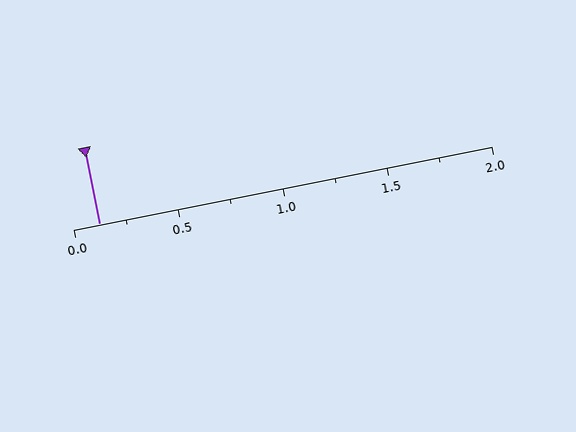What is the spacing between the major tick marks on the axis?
The major ticks are spaced 0.5 apart.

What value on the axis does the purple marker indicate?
The marker indicates approximately 0.12.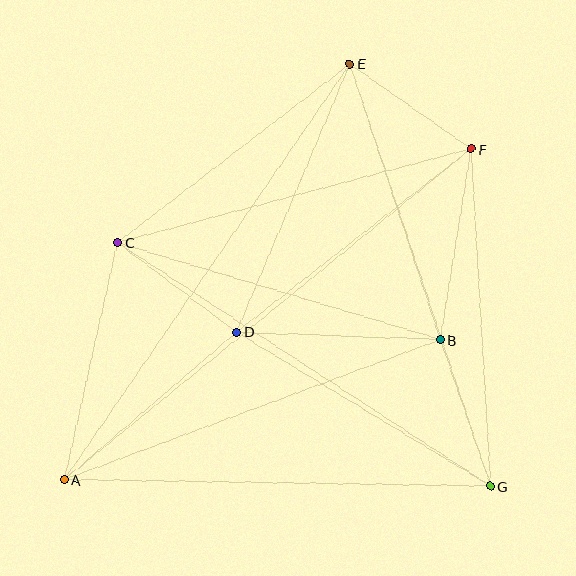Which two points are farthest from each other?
Points A and F are farthest from each other.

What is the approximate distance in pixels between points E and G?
The distance between E and G is approximately 445 pixels.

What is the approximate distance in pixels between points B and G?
The distance between B and G is approximately 155 pixels.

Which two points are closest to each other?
Points E and F are closest to each other.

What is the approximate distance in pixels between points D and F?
The distance between D and F is approximately 298 pixels.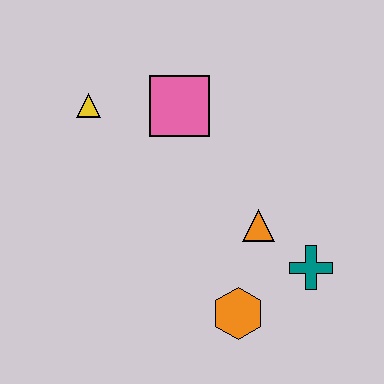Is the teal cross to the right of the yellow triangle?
Yes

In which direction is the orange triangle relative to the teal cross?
The orange triangle is to the left of the teal cross.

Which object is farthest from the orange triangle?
The yellow triangle is farthest from the orange triangle.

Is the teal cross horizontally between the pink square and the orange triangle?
No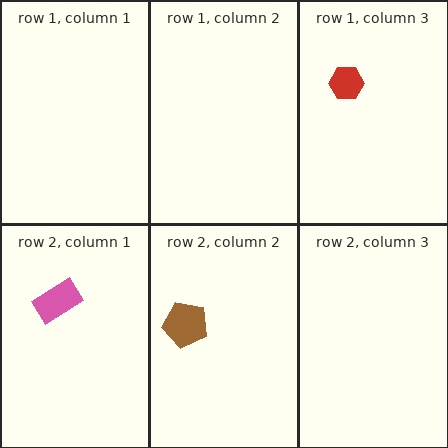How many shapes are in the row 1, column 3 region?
1.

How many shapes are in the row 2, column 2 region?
1.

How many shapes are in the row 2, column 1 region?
1.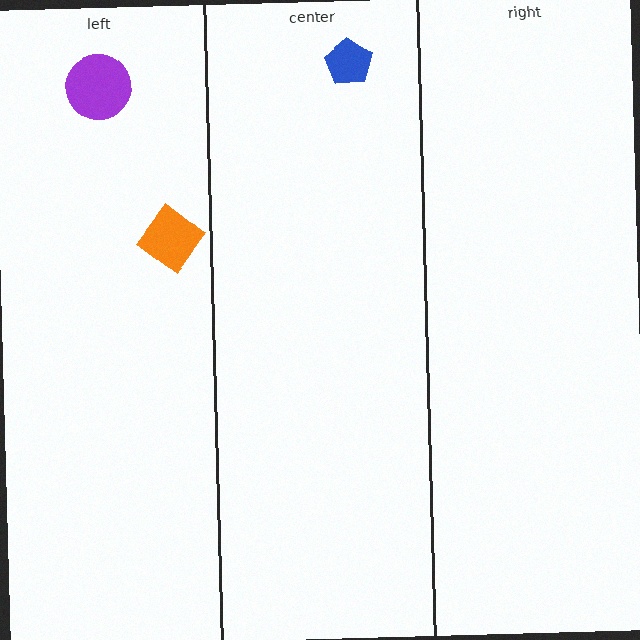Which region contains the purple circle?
The left region.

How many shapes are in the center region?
1.